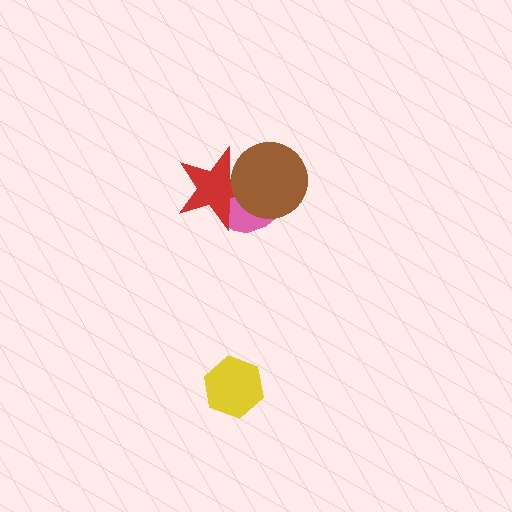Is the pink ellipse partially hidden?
Yes, it is partially covered by another shape.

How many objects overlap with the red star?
2 objects overlap with the red star.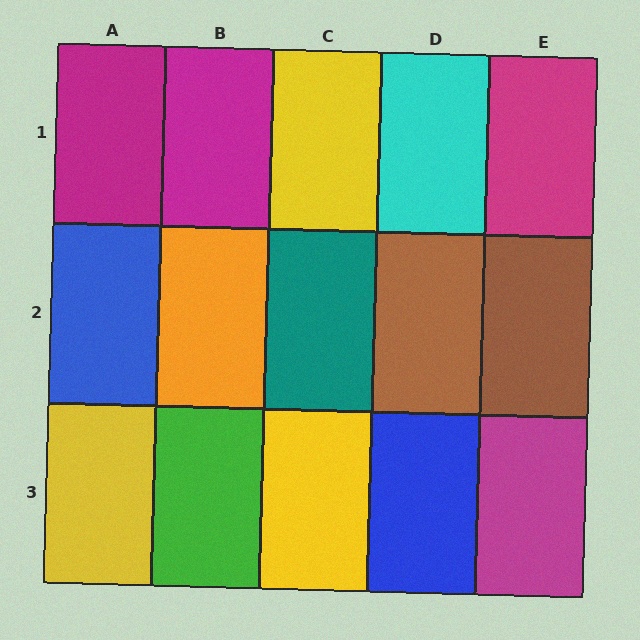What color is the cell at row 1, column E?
Magenta.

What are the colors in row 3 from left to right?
Yellow, green, yellow, blue, magenta.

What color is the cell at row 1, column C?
Yellow.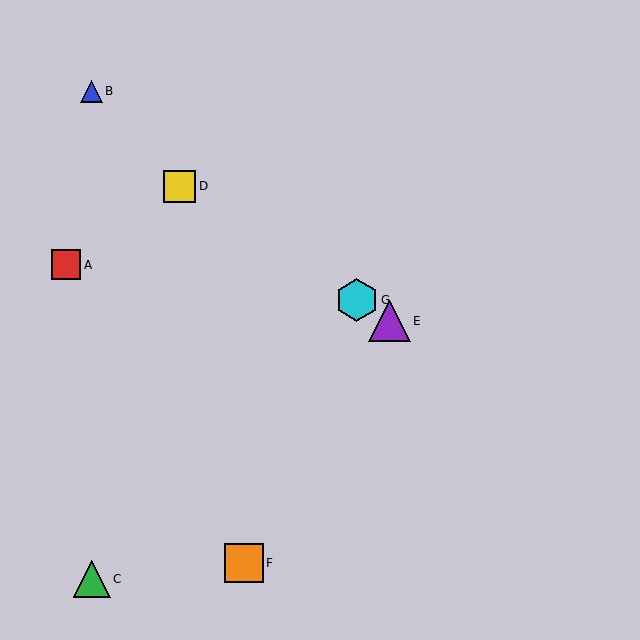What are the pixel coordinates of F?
Object F is at (244, 563).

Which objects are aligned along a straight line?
Objects D, E, G are aligned along a straight line.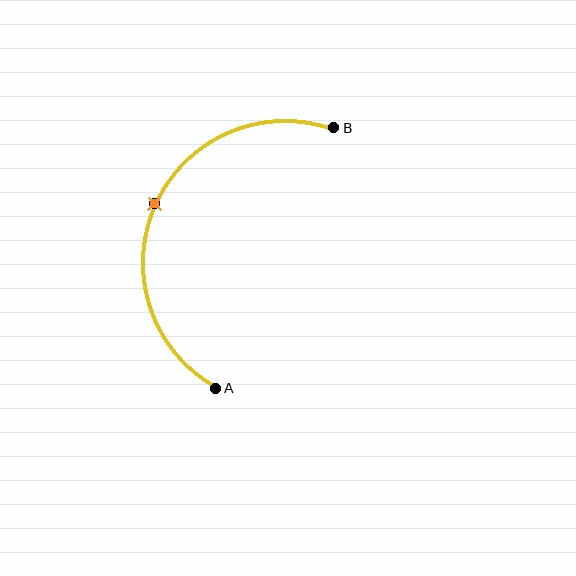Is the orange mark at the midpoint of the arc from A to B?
Yes. The orange mark lies on the arc at equal arc-length from both A and B — it is the arc midpoint.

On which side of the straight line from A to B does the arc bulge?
The arc bulges to the left of the straight line connecting A and B.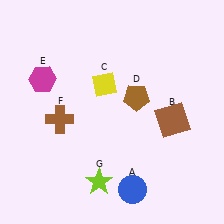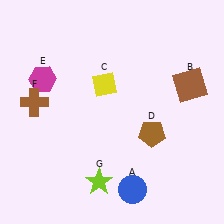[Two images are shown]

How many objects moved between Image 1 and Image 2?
3 objects moved between the two images.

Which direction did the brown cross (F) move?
The brown cross (F) moved left.